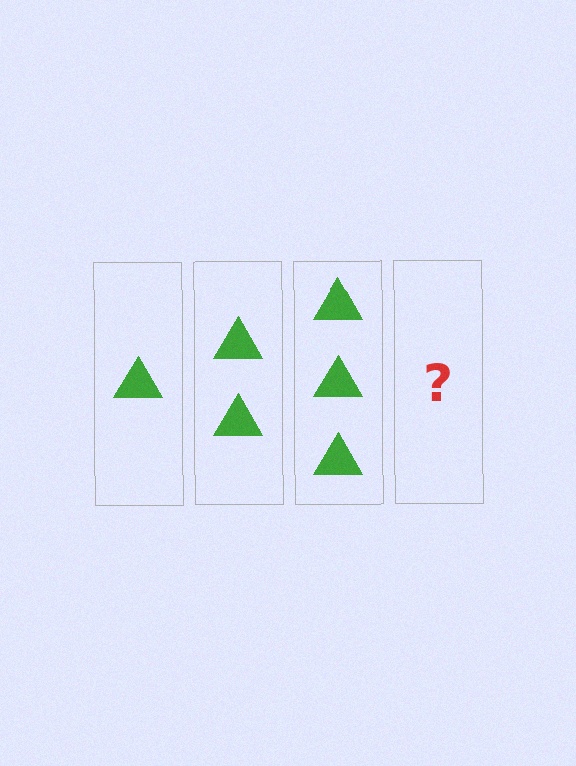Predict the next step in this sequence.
The next step is 4 triangles.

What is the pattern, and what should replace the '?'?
The pattern is that each step adds one more triangle. The '?' should be 4 triangles.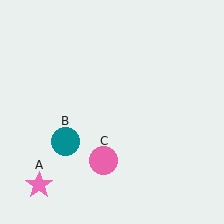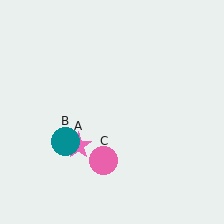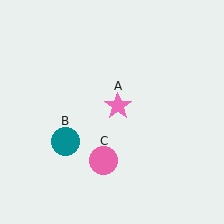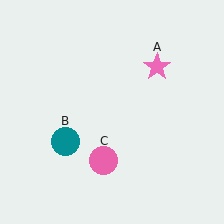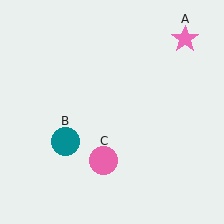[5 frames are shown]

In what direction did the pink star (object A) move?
The pink star (object A) moved up and to the right.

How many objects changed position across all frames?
1 object changed position: pink star (object A).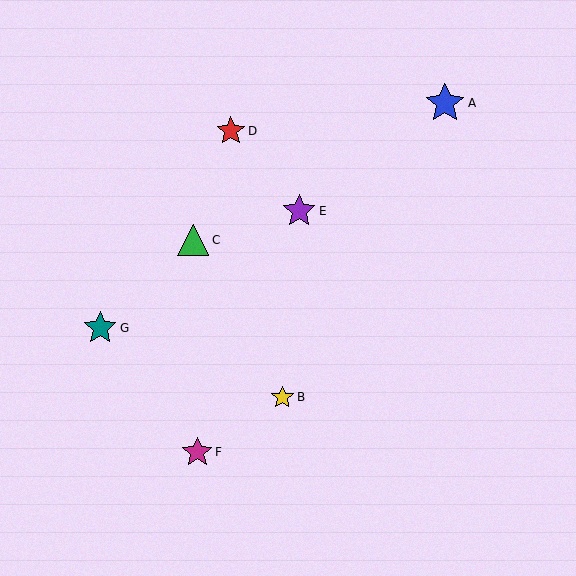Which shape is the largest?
The blue star (labeled A) is the largest.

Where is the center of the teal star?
The center of the teal star is at (100, 328).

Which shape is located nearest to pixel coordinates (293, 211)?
The purple star (labeled E) at (299, 211) is nearest to that location.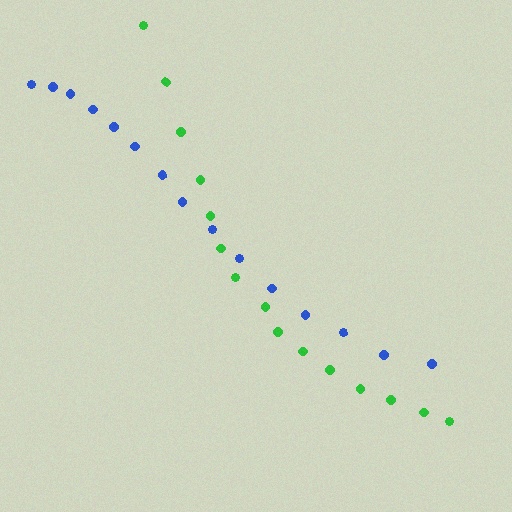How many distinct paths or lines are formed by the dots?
There are 2 distinct paths.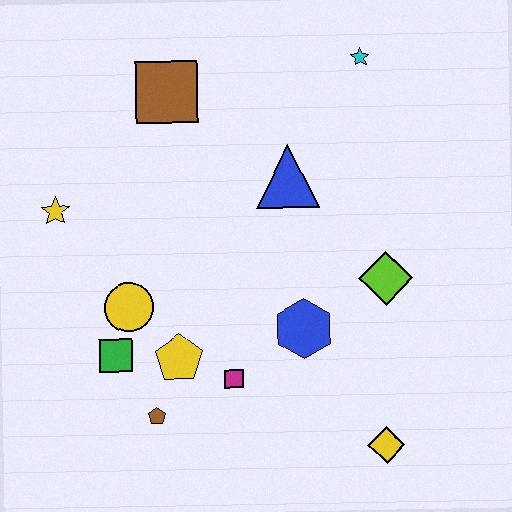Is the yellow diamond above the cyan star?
No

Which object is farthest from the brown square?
The yellow diamond is farthest from the brown square.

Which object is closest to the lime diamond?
The blue hexagon is closest to the lime diamond.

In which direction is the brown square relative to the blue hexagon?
The brown square is above the blue hexagon.